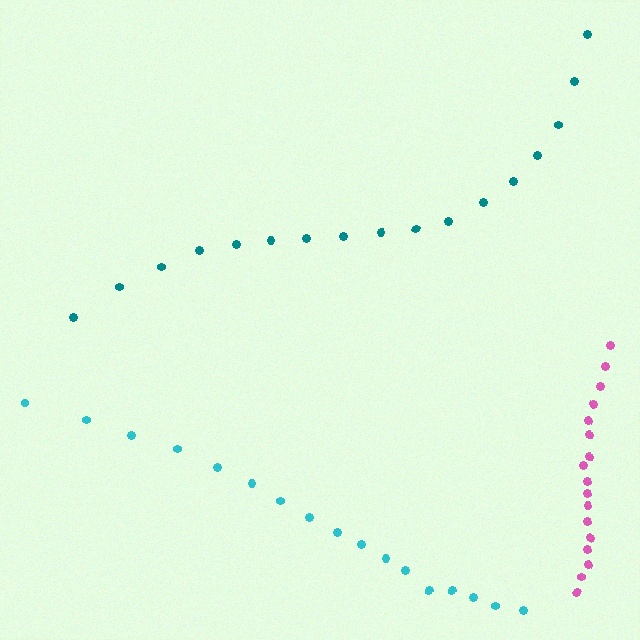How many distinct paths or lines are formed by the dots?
There are 3 distinct paths.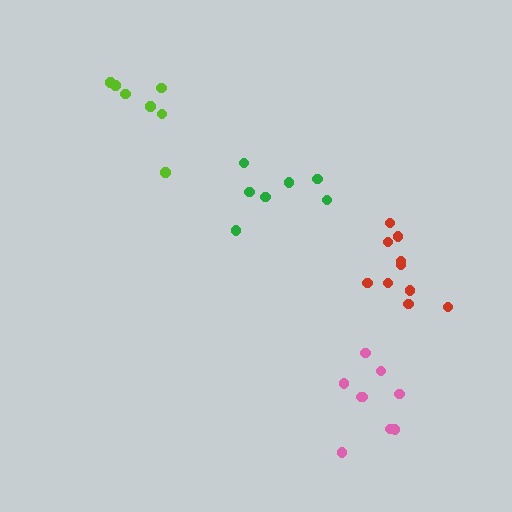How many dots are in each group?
Group 1: 9 dots, Group 2: 10 dots, Group 3: 7 dots, Group 4: 7 dots (33 total).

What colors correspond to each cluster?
The clusters are colored: pink, red, green, lime.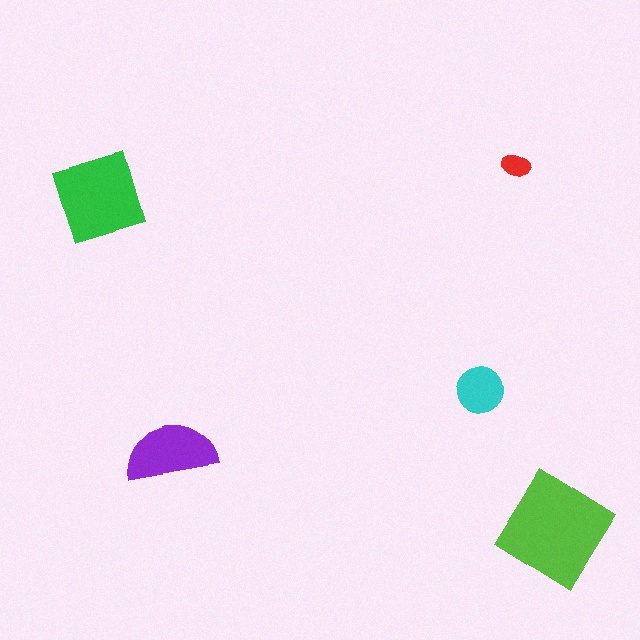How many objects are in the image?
There are 5 objects in the image.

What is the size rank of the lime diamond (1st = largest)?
1st.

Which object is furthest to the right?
The lime diamond is rightmost.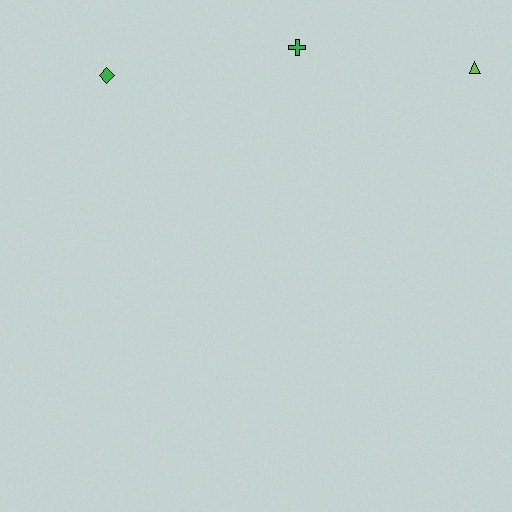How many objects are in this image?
There are 3 objects.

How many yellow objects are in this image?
There are no yellow objects.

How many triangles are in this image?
There is 1 triangle.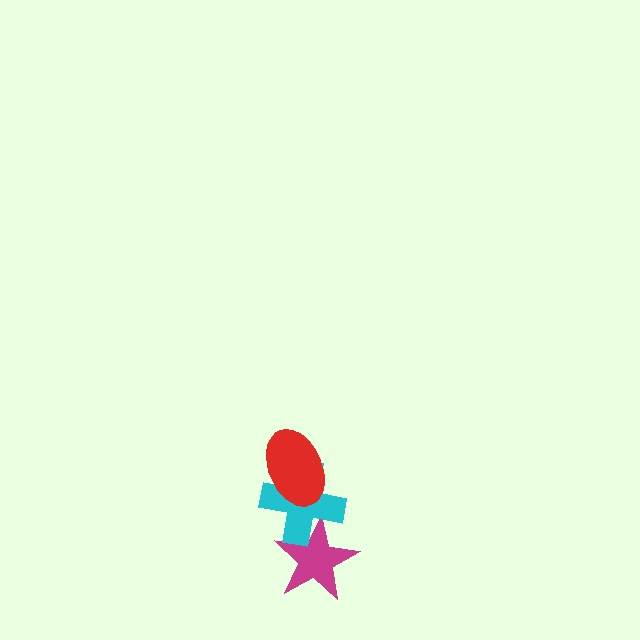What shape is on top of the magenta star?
The cyan cross is on top of the magenta star.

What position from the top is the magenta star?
The magenta star is 3rd from the top.